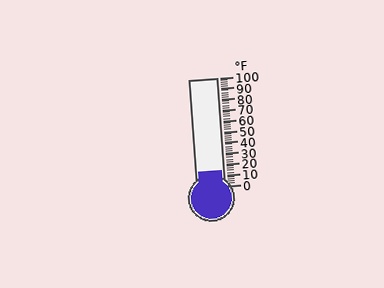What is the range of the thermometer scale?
The thermometer scale ranges from 0°F to 100°F.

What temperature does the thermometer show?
The thermometer shows approximately 14°F.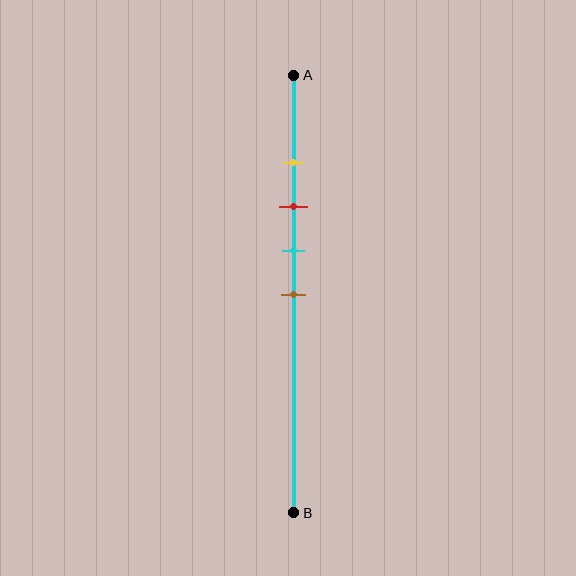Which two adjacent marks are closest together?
The yellow and red marks are the closest adjacent pair.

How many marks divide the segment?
There are 4 marks dividing the segment.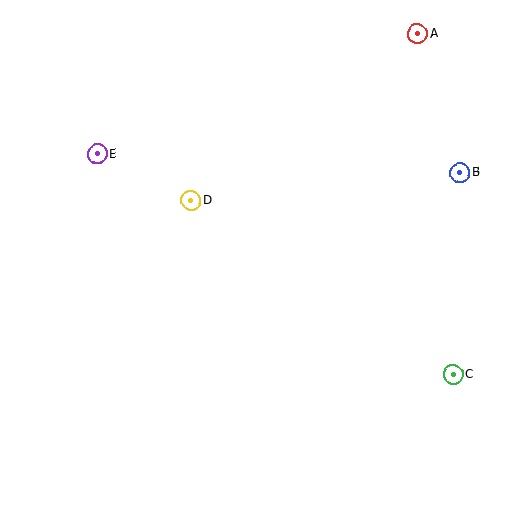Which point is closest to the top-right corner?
Point A is closest to the top-right corner.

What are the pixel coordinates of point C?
Point C is at (453, 375).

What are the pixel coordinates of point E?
Point E is at (97, 154).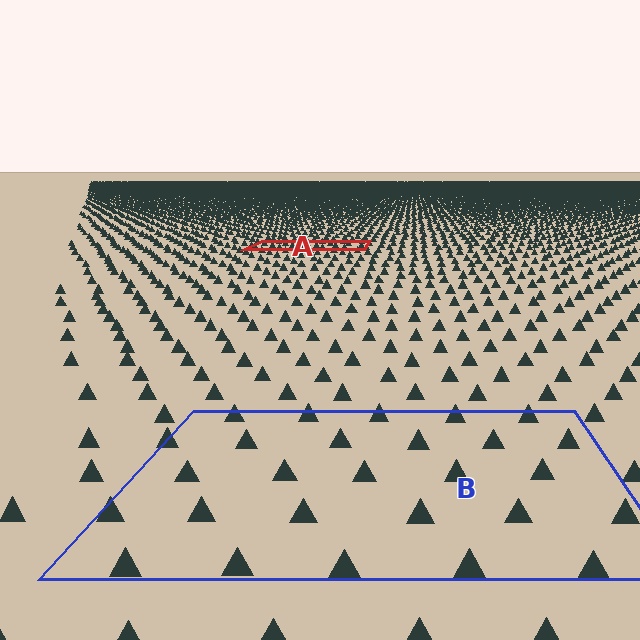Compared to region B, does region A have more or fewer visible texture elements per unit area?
Region A has more texture elements per unit area — they are packed more densely because it is farther away.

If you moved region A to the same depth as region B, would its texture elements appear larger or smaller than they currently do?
They would appear larger. At a closer depth, the same texture elements are projected at a bigger on-screen size.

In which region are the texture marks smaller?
The texture marks are smaller in region A, because it is farther away.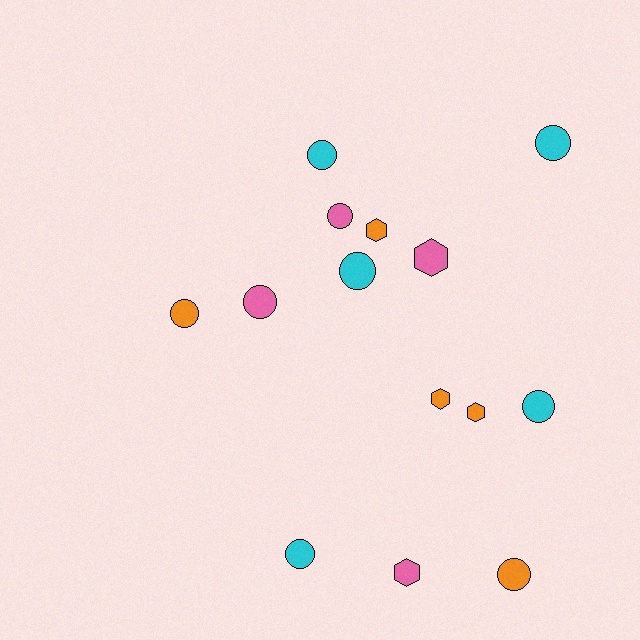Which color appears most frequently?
Cyan, with 5 objects.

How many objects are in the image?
There are 14 objects.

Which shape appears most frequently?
Circle, with 9 objects.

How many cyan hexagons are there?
There are no cyan hexagons.